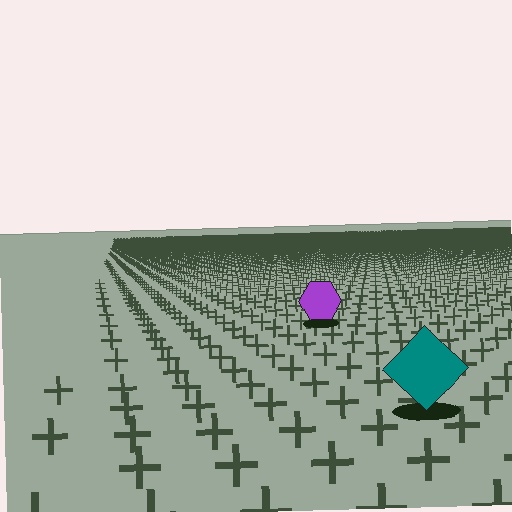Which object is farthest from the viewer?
The purple hexagon is farthest from the viewer. It appears smaller and the ground texture around it is denser.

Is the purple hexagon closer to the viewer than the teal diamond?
No. The teal diamond is closer — you can tell from the texture gradient: the ground texture is coarser near it.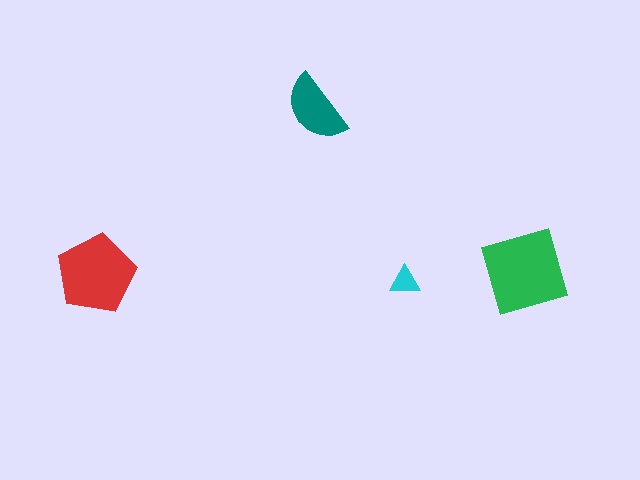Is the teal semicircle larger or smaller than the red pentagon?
Smaller.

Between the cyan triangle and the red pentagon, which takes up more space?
The red pentagon.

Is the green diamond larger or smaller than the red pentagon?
Larger.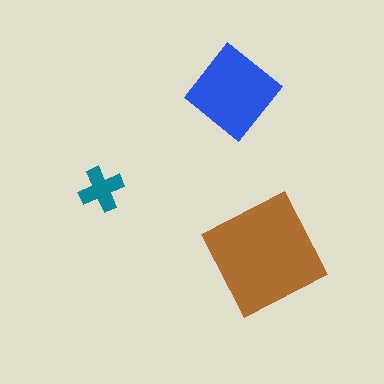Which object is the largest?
The brown square.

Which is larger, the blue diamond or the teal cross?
The blue diamond.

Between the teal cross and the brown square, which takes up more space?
The brown square.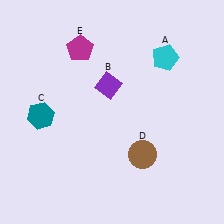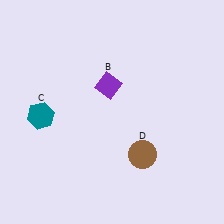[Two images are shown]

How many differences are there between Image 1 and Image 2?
There are 2 differences between the two images.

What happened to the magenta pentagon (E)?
The magenta pentagon (E) was removed in Image 2. It was in the top-left area of Image 1.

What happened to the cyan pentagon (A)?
The cyan pentagon (A) was removed in Image 2. It was in the top-right area of Image 1.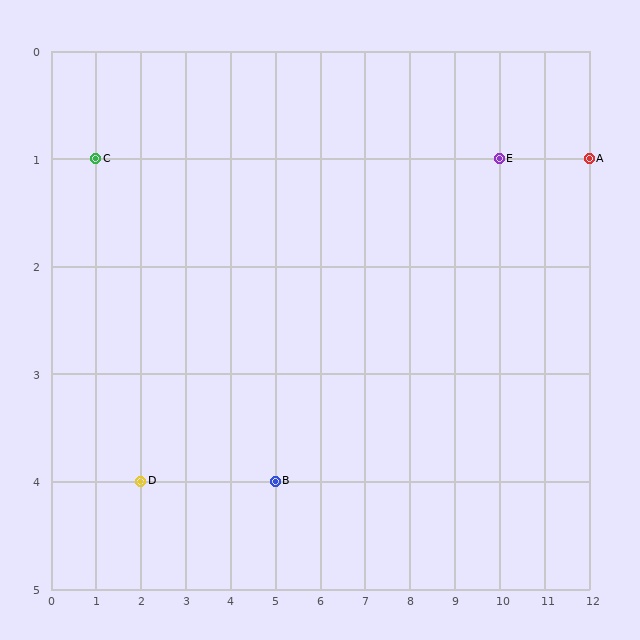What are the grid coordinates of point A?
Point A is at grid coordinates (12, 1).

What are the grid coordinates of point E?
Point E is at grid coordinates (10, 1).